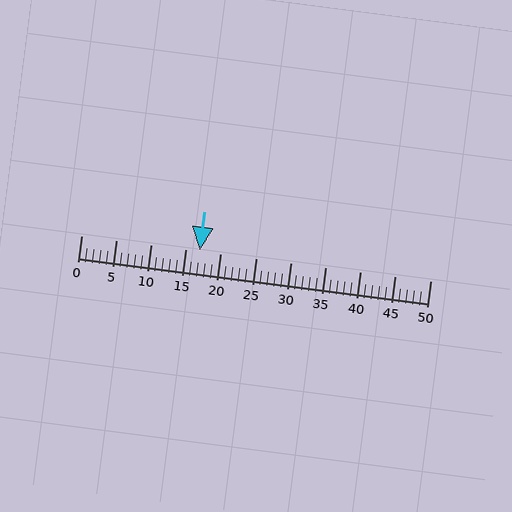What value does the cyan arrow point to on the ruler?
The cyan arrow points to approximately 17.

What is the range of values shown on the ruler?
The ruler shows values from 0 to 50.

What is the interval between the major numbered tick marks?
The major tick marks are spaced 5 units apart.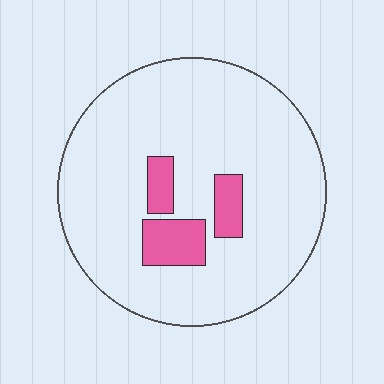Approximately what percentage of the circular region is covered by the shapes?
Approximately 10%.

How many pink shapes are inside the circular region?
3.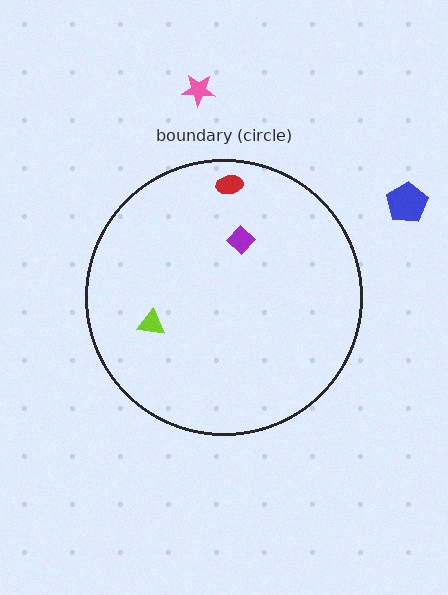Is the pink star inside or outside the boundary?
Outside.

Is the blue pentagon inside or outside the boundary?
Outside.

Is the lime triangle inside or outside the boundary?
Inside.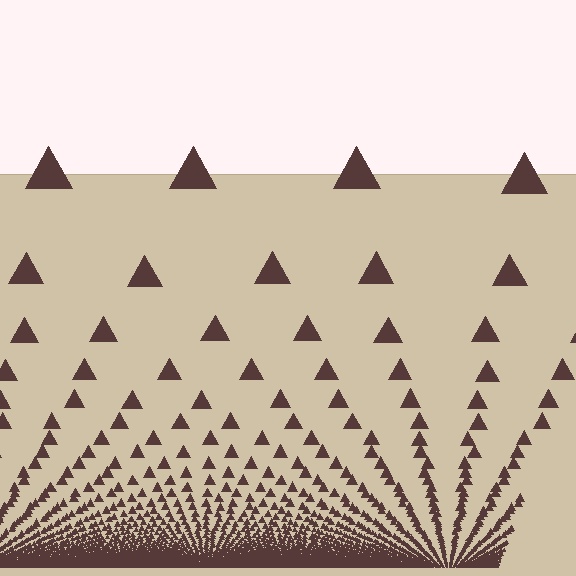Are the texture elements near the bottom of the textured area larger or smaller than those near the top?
Smaller. The gradient is inverted — elements near the bottom are smaller and denser.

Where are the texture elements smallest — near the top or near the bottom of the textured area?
Near the bottom.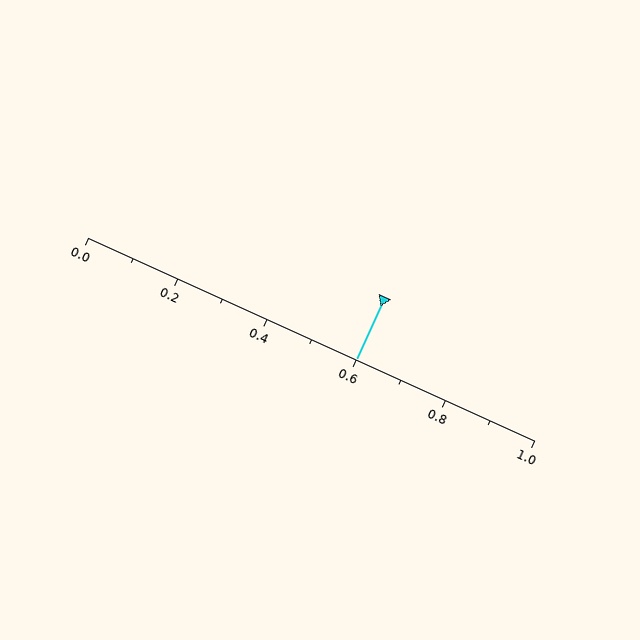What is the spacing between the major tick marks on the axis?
The major ticks are spaced 0.2 apart.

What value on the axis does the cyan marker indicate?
The marker indicates approximately 0.6.